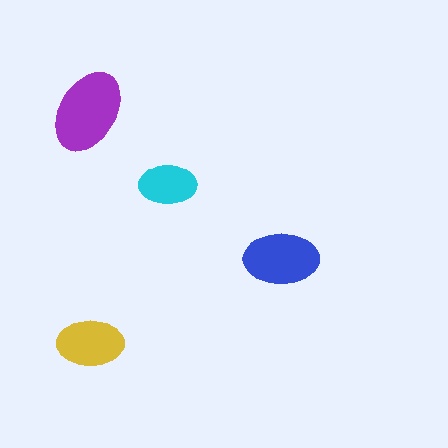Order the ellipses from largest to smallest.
the purple one, the blue one, the yellow one, the cyan one.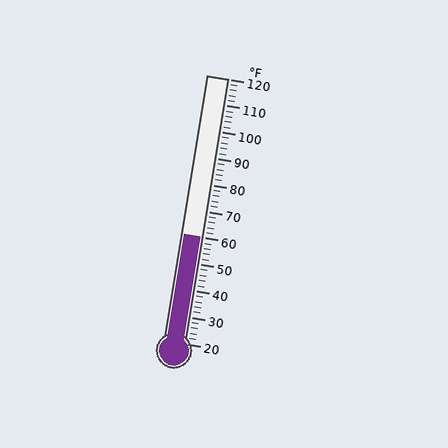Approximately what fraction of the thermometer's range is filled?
The thermometer is filled to approximately 40% of its range.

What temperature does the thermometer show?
The thermometer shows approximately 60°F.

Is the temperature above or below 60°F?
The temperature is at 60°F.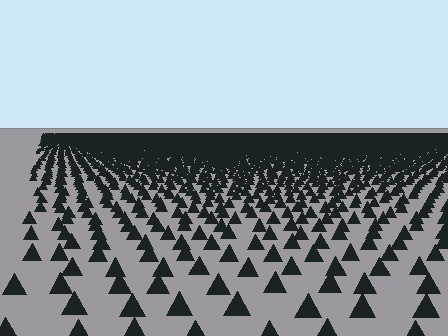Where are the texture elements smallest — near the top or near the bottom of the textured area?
Near the top.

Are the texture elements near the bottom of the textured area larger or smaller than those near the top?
Larger. Near the bottom, elements are closer to the viewer and appear at a bigger on-screen size.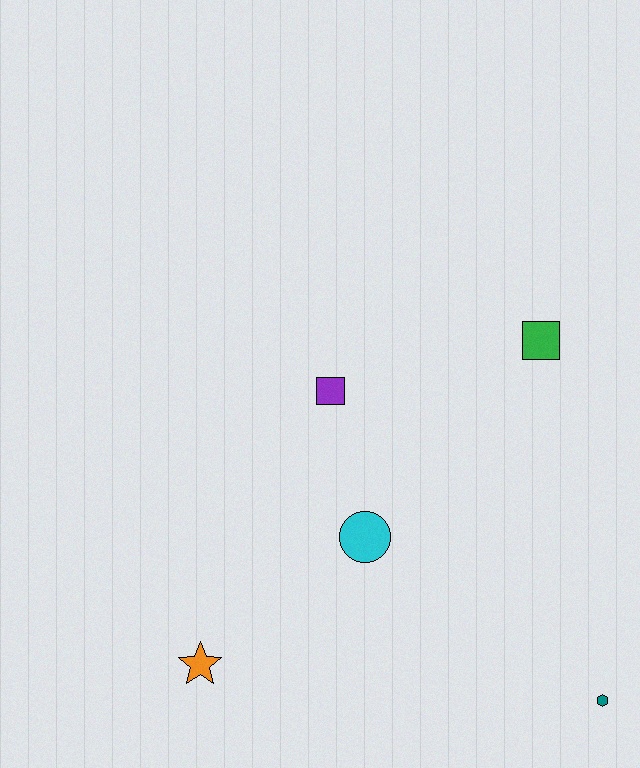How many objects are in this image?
There are 5 objects.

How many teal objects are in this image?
There is 1 teal object.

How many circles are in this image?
There is 1 circle.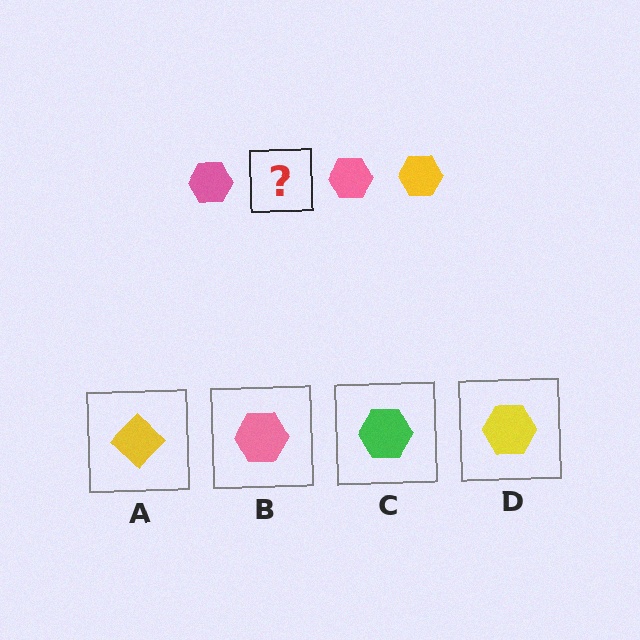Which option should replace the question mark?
Option D.